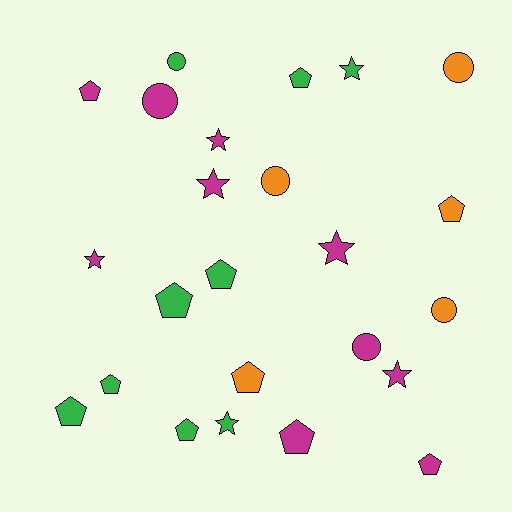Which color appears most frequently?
Magenta, with 10 objects.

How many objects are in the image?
There are 24 objects.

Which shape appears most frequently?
Pentagon, with 11 objects.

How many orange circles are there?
There are 3 orange circles.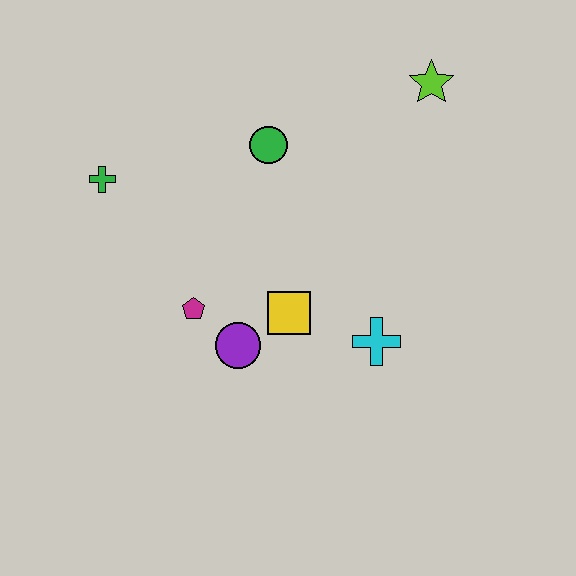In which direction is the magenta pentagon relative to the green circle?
The magenta pentagon is below the green circle.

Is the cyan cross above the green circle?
No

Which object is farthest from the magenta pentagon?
The lime star is farthest from the magenta pentagon.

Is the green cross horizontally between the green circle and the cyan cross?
No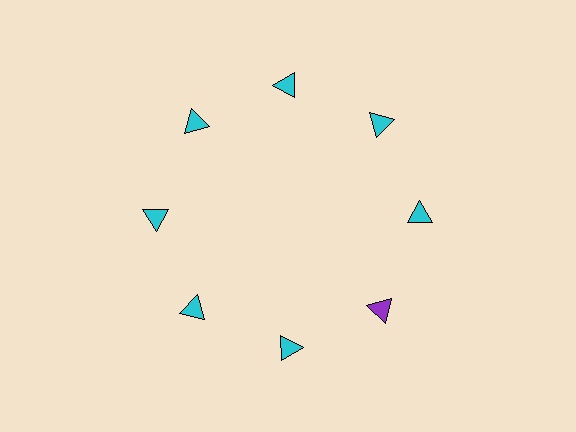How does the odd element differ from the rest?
It has a different color: purple instead of cyan.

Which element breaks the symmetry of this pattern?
The purple triangle at roughly the 4 o'clock position breaks the symmetry. All other shapes are cyan triangles.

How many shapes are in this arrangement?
There are 8 shapes arranged in a ring pattern.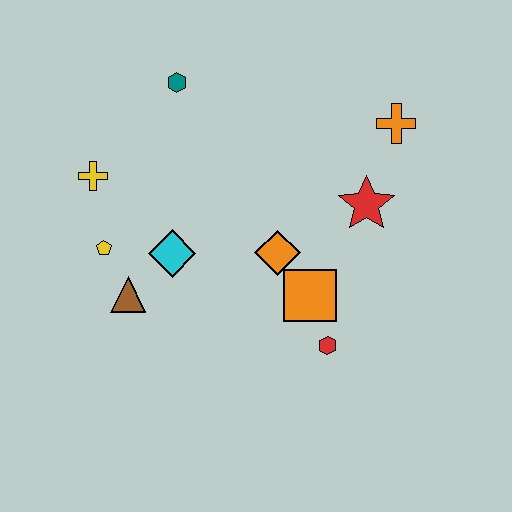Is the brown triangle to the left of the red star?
Yes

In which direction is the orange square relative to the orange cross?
The orange square is below the orange cross.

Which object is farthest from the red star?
The yellow cross is farthest from the red star.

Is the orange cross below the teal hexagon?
Yes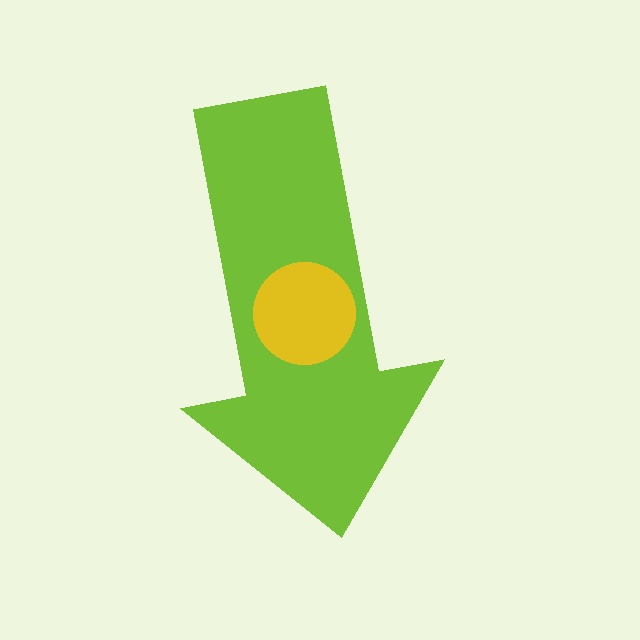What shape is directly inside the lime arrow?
The yellow circle.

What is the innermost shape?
The yellow circle.